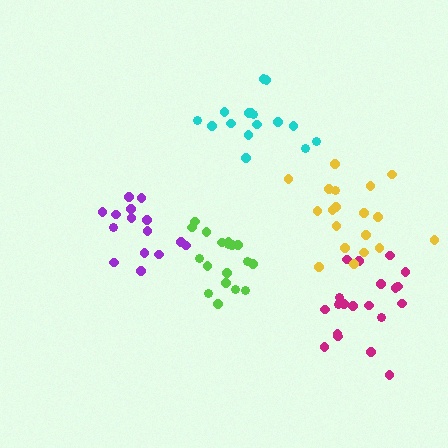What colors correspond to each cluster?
The clusters are colored: cyan, purple, magenta, yellow, lime.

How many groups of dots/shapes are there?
There are 5 groups.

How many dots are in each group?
Group 1: 16 dots, Group 2: 15 dots, Group 3: 20 dots, Group 4: 19 dots, Group 5: 18 dots (88 total).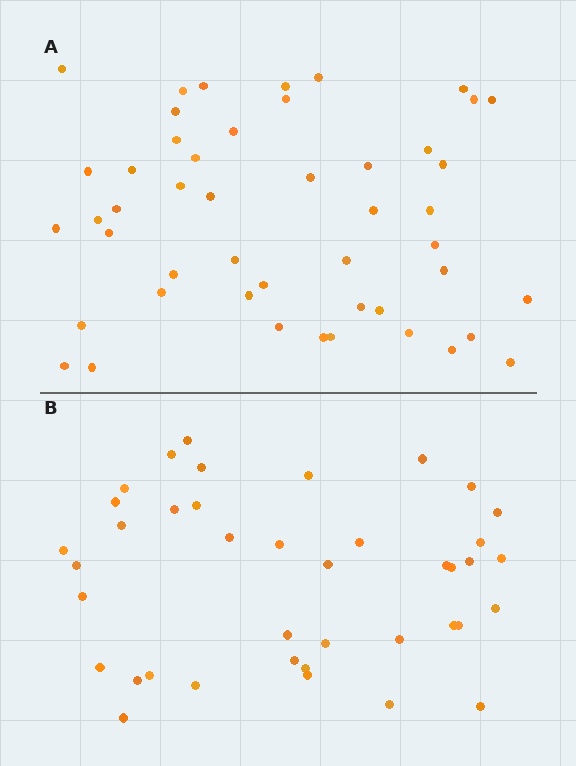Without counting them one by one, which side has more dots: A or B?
Region A (the top region) has more dots.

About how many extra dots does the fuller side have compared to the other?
Region A has roughly 8 or so more dots than region B.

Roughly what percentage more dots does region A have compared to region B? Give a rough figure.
About 20% more.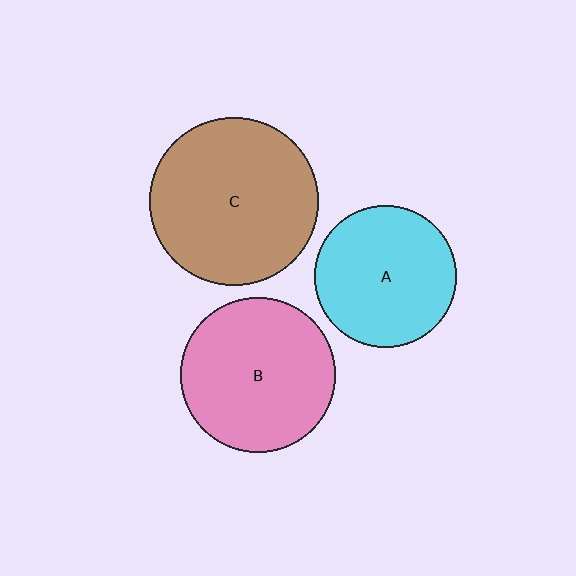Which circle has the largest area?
Circle C (brown).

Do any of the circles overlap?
No, none of the circles overlap.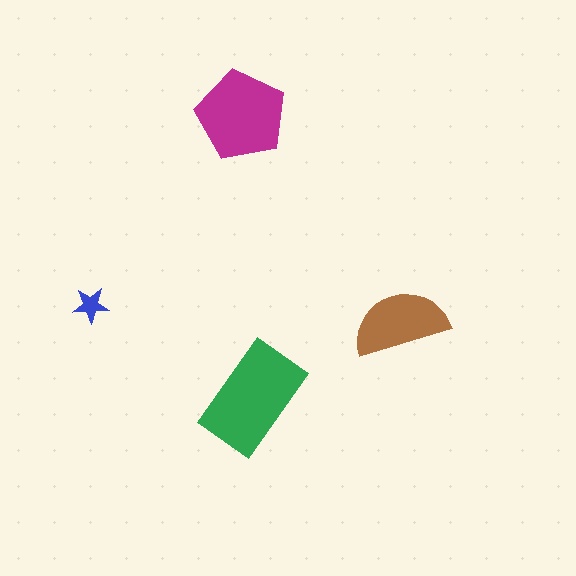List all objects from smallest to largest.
The blue star, the brown semicircle, the magenta pentagon, the green rectangle.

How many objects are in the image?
There are 4 objects in the image.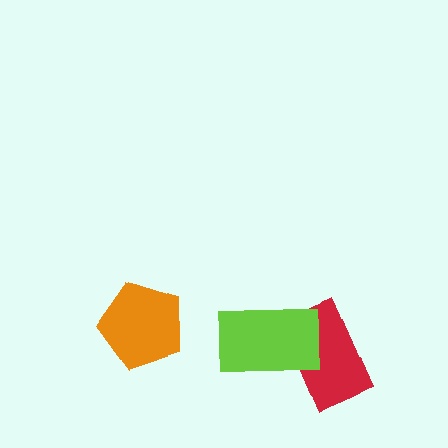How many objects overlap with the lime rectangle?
1 object overlaps with the lime rectangle.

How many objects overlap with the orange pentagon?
0 objects overlap with the orange pentagon.